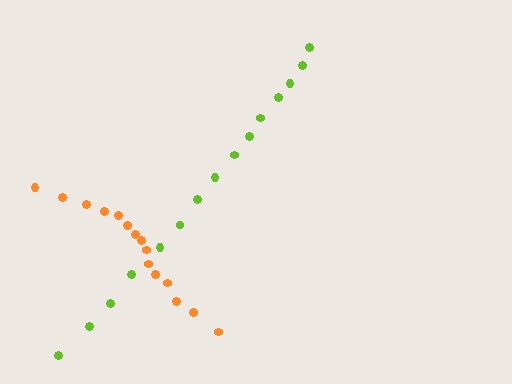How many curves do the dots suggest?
There are 2 distinct paths.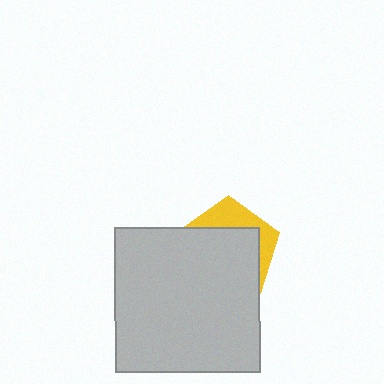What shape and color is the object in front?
The object in front is a light gray square.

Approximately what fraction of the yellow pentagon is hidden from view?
Roughly 69% of the yellow pentagon is hidden behind the light gray square.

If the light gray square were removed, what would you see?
You would see the complete yellow pentagon.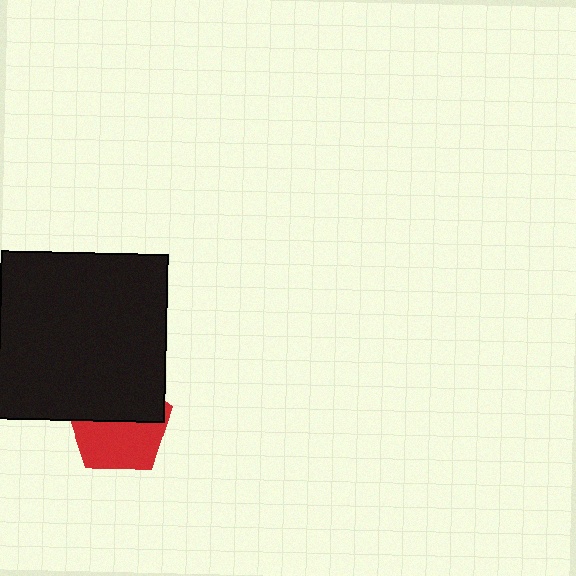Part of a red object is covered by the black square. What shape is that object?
It is a pentagon.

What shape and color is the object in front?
The object in front is a black square.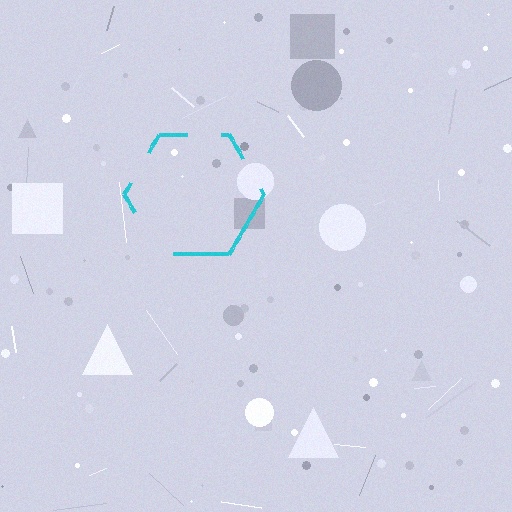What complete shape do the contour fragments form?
The contour fragments form a hexagon.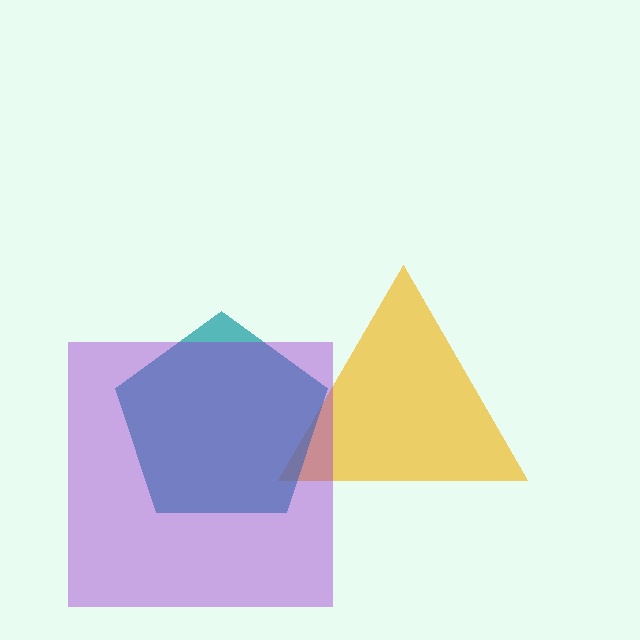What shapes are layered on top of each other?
The layered shapes are: a yellow triangle, a teal pentagon, a purple square.